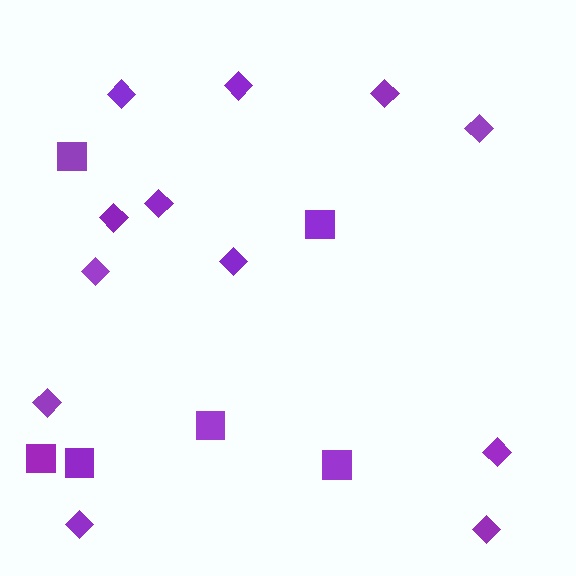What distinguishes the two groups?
There are 2 groups: one group of diamonds (12) and one group of squares (6).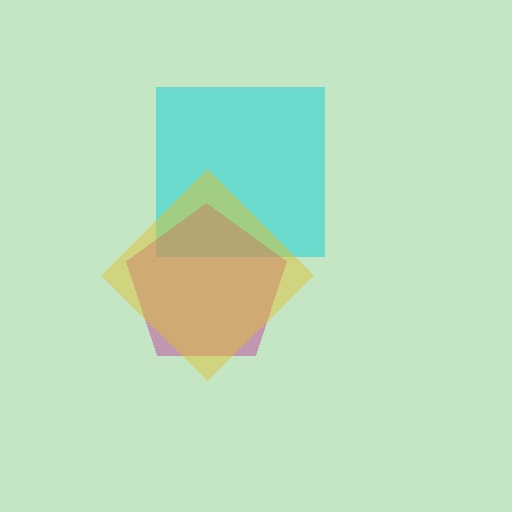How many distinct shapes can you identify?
There are 3 distinct shapes: a cyan square, a magenta pentagon, a yellow diamond.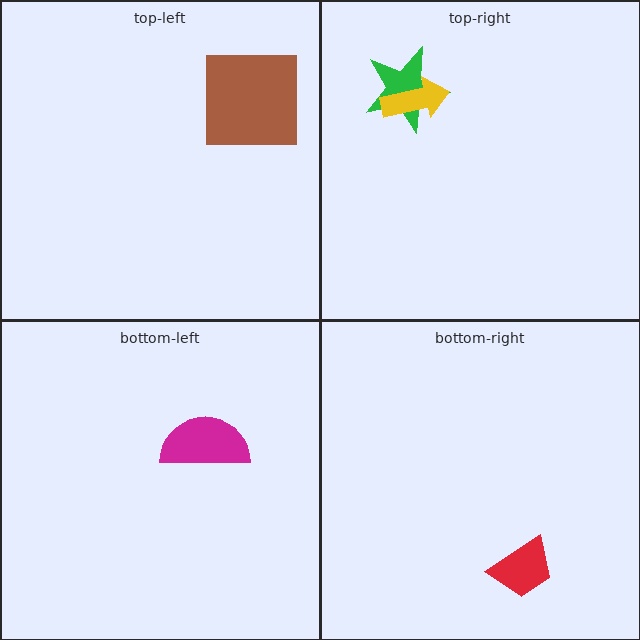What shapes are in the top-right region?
The green star, the yellow arrow.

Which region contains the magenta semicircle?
The bottom-left region.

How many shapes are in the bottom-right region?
1.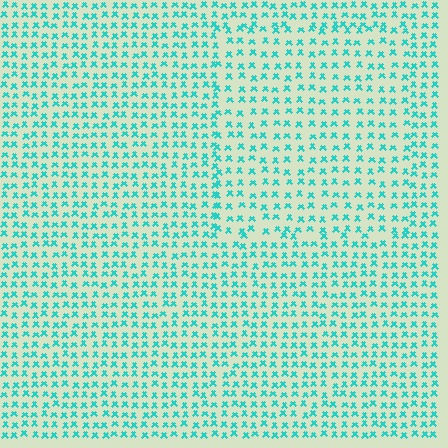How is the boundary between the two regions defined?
The boundary is defined by a change in element density (approximately 1.4x ratio). All elements are the same color, size, and shape.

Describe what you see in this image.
The image contains small cyan elements arranged at two different densities. A rectangle-shaped region is visible where the elements are less densely packed than the surrounding area.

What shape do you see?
I see a rectangle.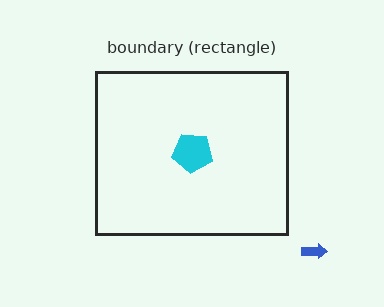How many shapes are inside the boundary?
1 inside, 1 outside.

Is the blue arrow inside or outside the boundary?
Outside.